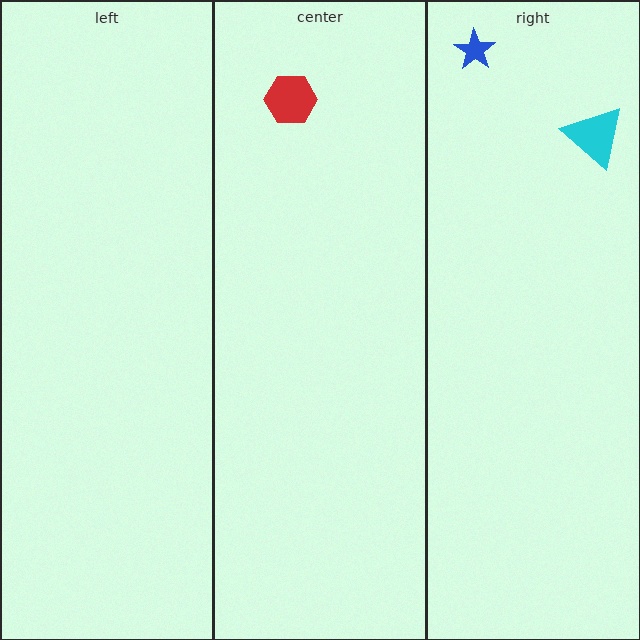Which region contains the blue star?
The right region.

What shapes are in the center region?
The red hexagon.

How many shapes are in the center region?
1.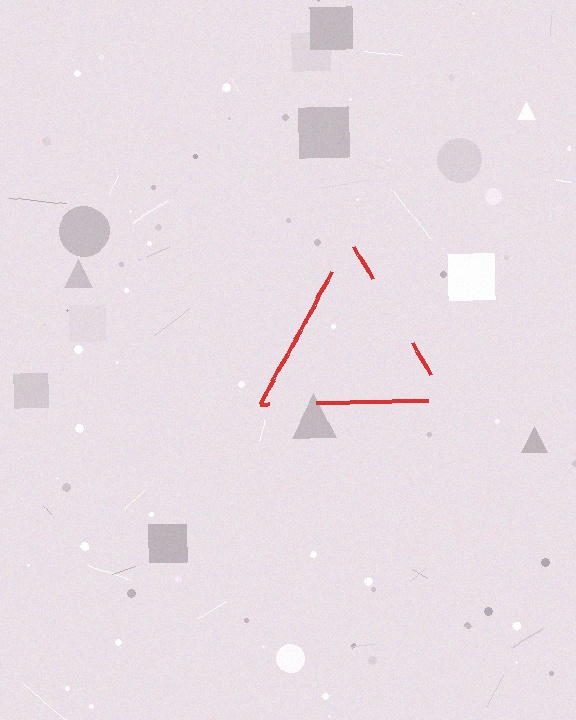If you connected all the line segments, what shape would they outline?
They would outline a triangle.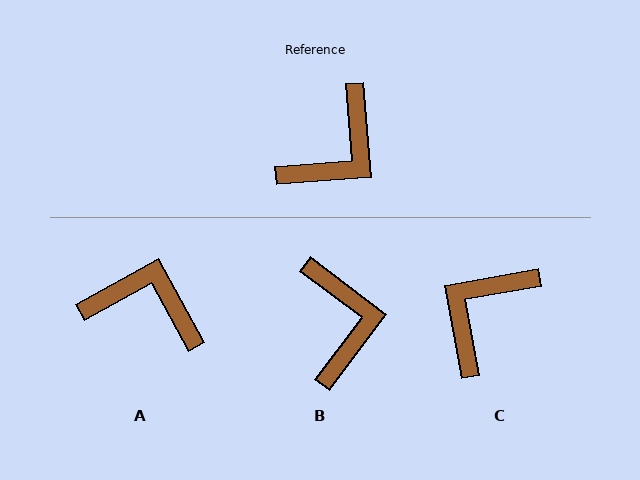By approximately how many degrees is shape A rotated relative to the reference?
Approximately 114 degrees counter-clockwise.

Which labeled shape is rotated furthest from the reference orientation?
C, about 174 degrees away.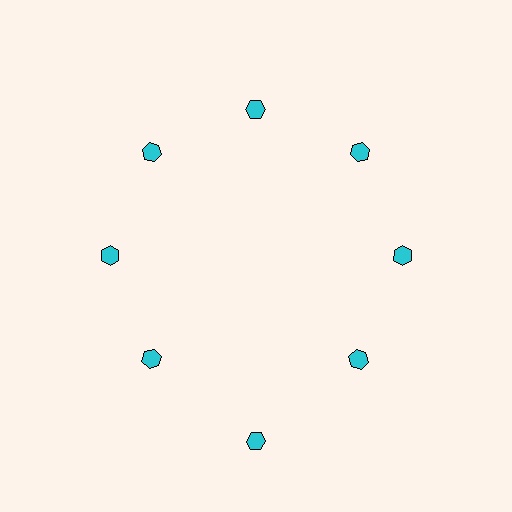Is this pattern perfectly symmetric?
No. The 8 cyan hexagons are arranged in a ring, but one element near the 6 o'clock position is pushed outward from the center, breaking the 8-fold rotational symmetry.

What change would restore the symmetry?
The symmetry would be restored by moving it inward, back onto the ring so that all 8 hexagons sit at equal angles and equal distance from the center.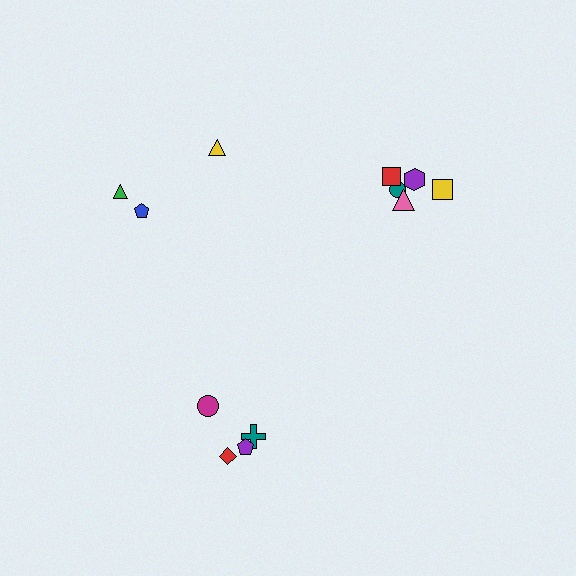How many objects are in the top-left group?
There are 3 objects.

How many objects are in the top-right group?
There are 5 objects.